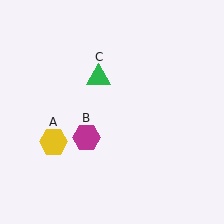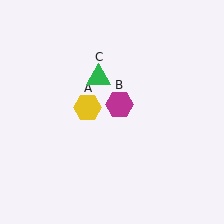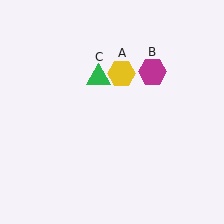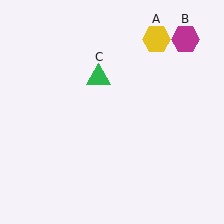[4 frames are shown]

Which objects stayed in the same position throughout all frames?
Green triangle (object C) remained stationary.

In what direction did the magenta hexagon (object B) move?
The magenta hexagon (object B) moved up and to the right.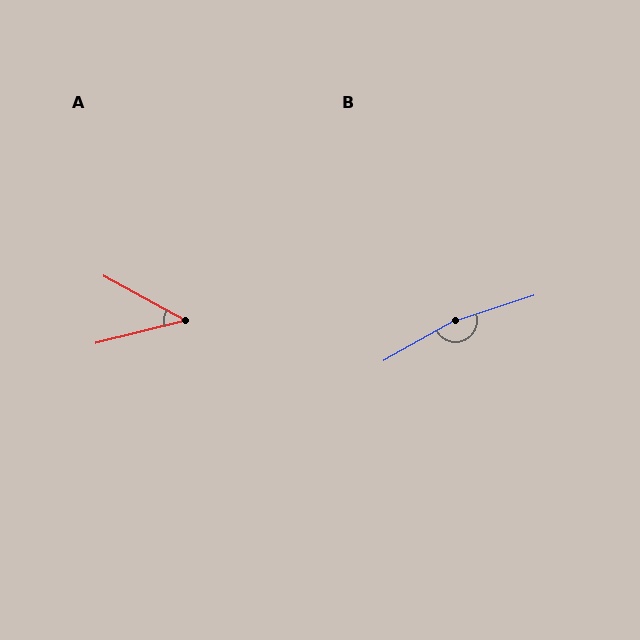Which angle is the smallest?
A, at approximately 43 degrees.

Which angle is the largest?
B, at approximately 168 degrees.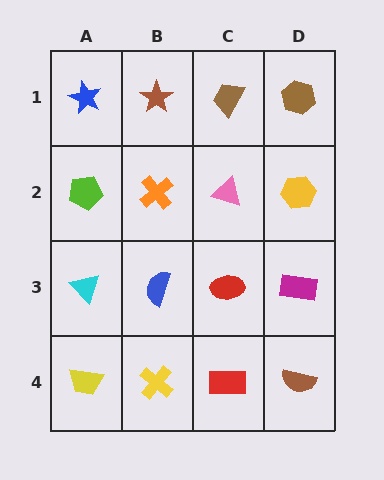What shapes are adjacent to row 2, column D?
A brown hexagon (row 1, column D), a magenta rectangle (row 3, column D), a pink triangle (row 2, column C).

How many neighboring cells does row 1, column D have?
2.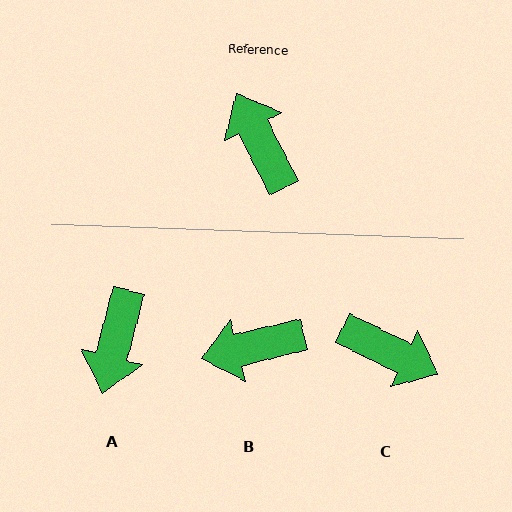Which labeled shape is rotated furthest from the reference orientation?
C, about 142 degrees away.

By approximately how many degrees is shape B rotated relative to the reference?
Approximately 77 degrees counter-clockwise.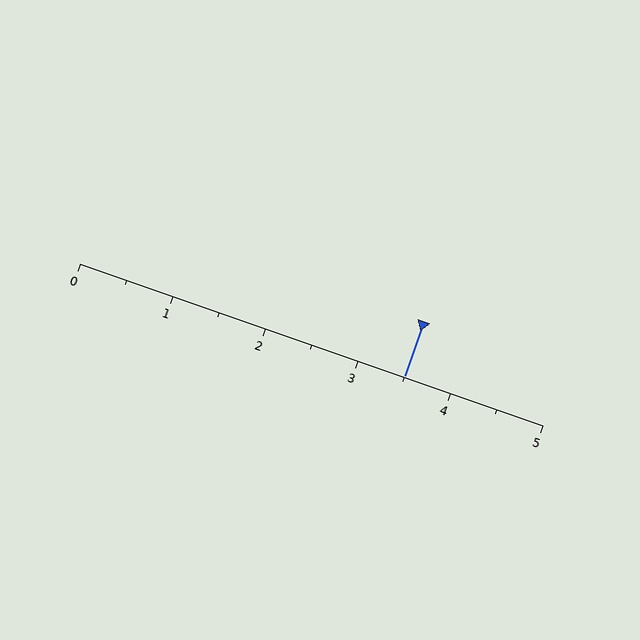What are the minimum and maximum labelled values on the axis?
The axis runs from 0 to 5.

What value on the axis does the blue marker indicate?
The marker indicates approximately 3.5.